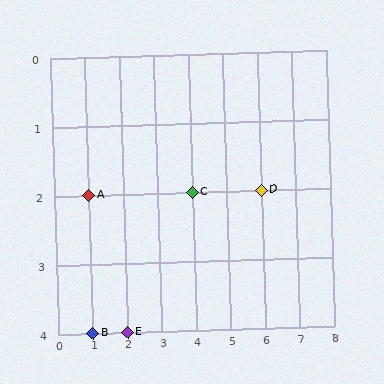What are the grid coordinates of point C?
Point C is at grid coordinates (4, 2).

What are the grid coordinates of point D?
Point D is at grid coordinates (6, 2).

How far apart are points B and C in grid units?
Points B and C are 3 columns and 2 rows apart (about 3.6 grid units diagonally).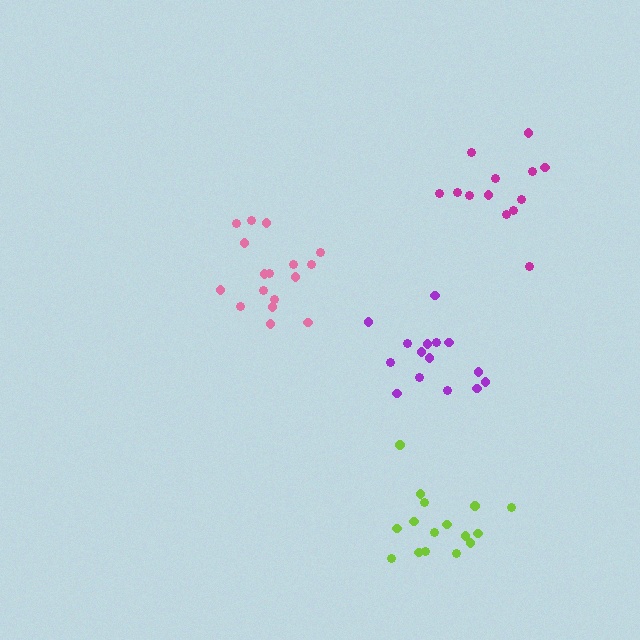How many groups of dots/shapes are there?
There are 4 groups.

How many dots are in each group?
Group 1: 16 dots, Group 2: 13 dots, Group 3: 17 dots, Group 4: 15 dots (61 total).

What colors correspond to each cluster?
The clusters are colored: lime, magenta, pink, purple.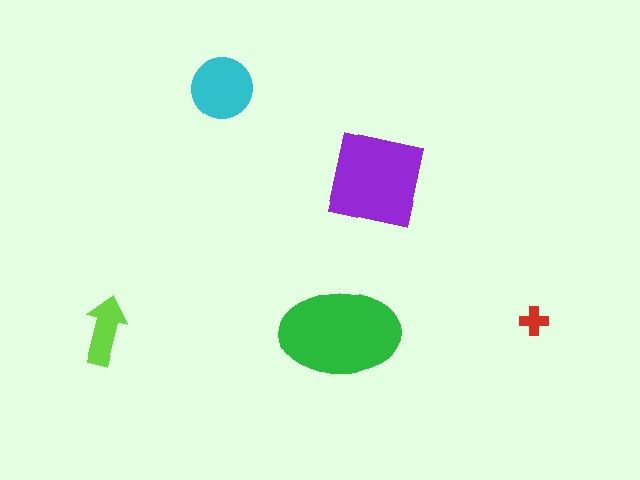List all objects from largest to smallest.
The green ellipse, the purple square, the cyan circle, the lime arrow, the red cross.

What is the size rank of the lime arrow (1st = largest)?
4th.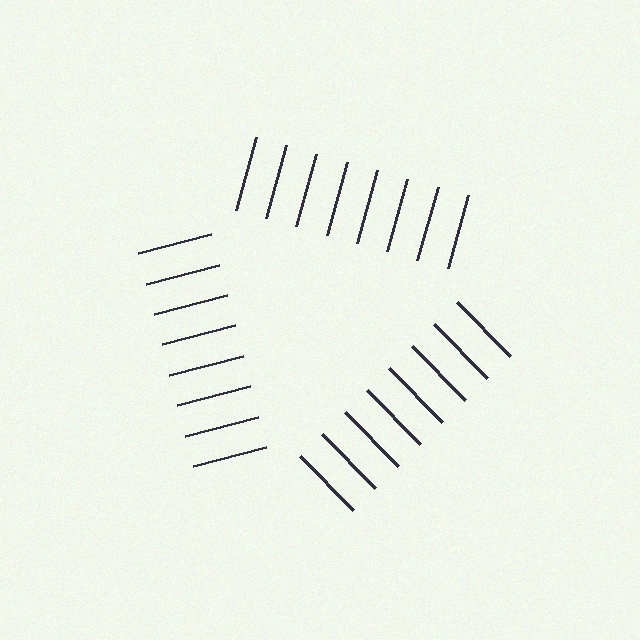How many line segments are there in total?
24 — 8 along each of the 3 edges.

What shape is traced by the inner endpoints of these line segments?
An illusory triangle — the line segments terminate on its edges but no continuous stroke is drawn.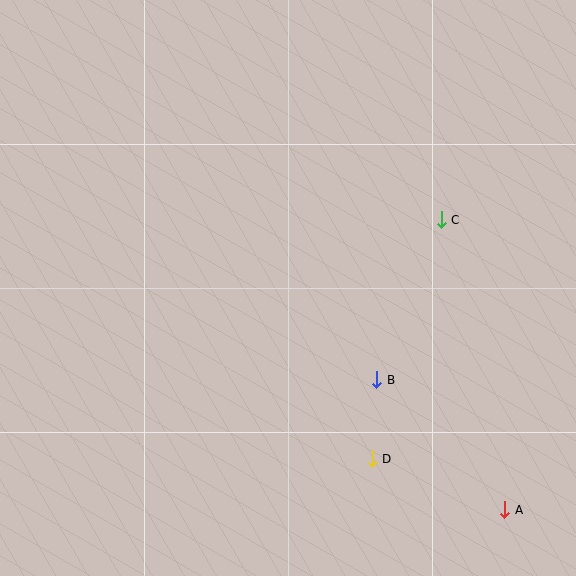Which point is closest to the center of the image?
Point B at (377, 380) is closest to the center.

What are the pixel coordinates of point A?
Point A is at (505, 510).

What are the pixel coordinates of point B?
Point B is at (377, 380).